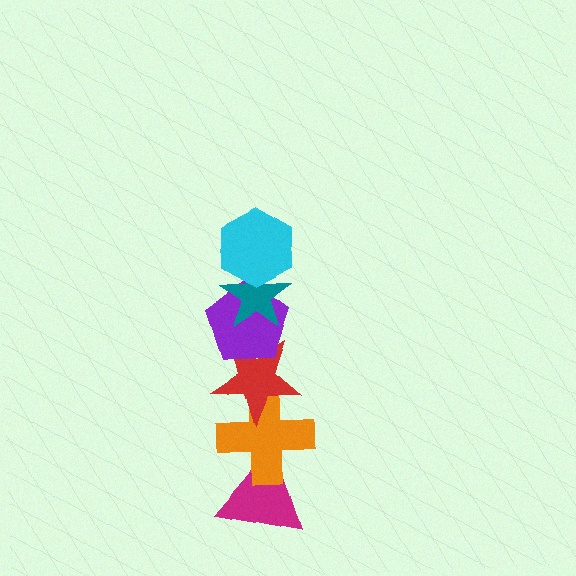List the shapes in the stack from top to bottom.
From top to bottom: the cyan hexagon, the teal star, the purple pentagon, the red star, the orange cross, the magenta triangle.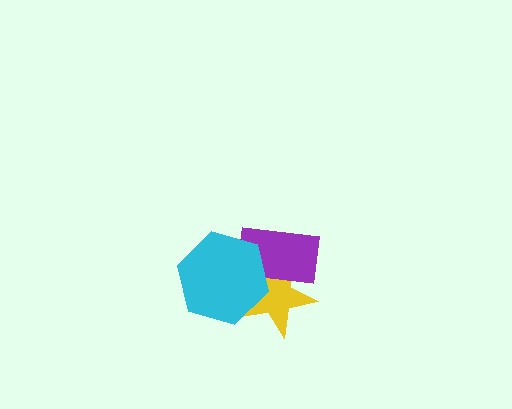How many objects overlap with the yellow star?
2 objects overlap with the yellow star.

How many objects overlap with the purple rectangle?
2 objects overlap with the purple rectangle.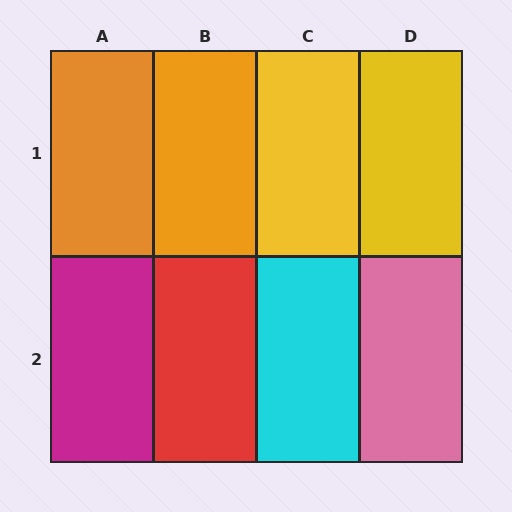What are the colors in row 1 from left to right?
Orange, orange, yellow, yellow.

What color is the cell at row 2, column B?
Red.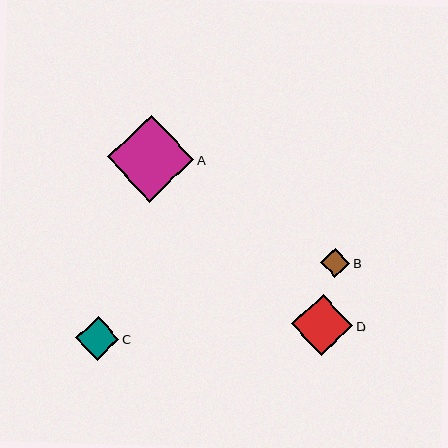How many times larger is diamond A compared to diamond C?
Diamond A is approximately 2.0 times the size of diamond C.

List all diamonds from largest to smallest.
From largest to smallest: A, D, C, B.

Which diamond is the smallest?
Diamond B is the smallest with a size of approximately 29 pixels.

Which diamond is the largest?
Diamond A is the largest with a size of approximately 87 pixels.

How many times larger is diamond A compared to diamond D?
Diamond A is approximately 1.4 times the size of diamond D.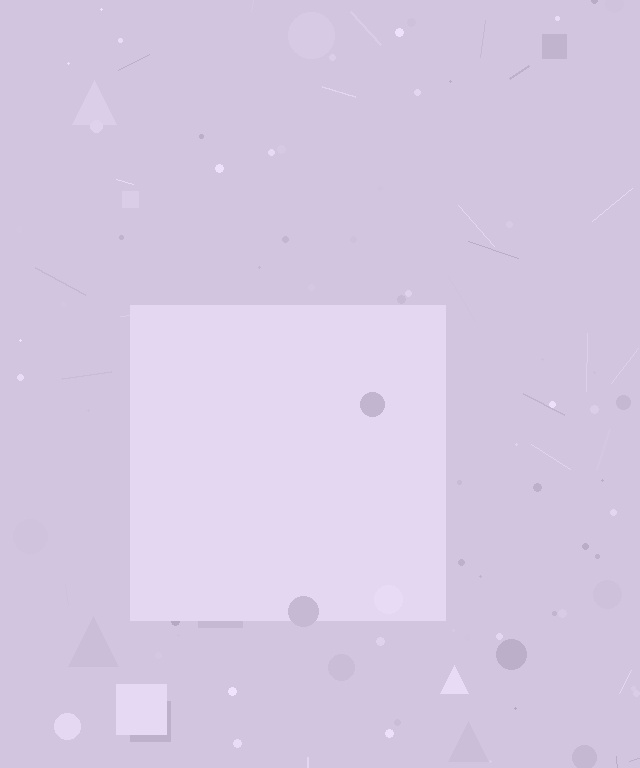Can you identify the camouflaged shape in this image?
The camouflaged shape is a square.